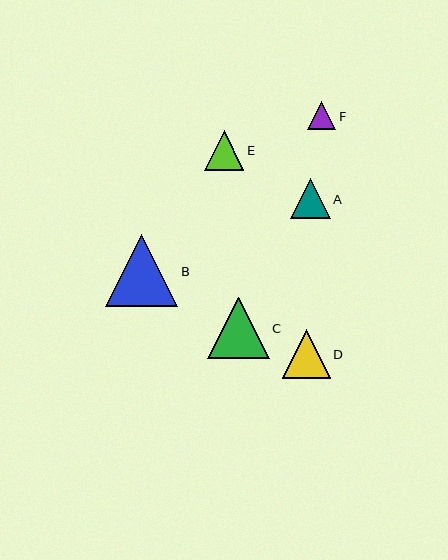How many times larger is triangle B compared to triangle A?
Triangle B is approximately 1.8 times the size of triangle A.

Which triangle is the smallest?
Triangle F is the smallest with a size of approximately 29 pixels.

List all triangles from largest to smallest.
From largest to smallest: B, C, D, A, E, F.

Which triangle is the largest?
Triangle B is the largest with a size of approximately 72 pixels.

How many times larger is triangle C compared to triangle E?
Triangle C is approximately 1.6 times the size of triangle E.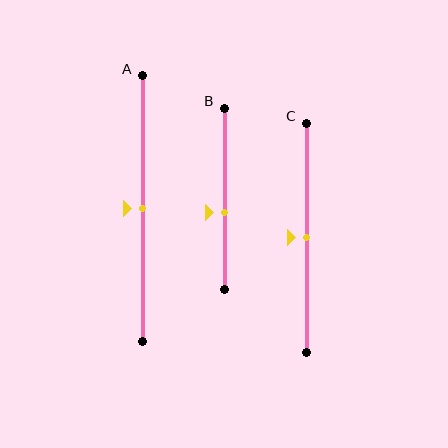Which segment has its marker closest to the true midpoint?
Segment A has its marker closest to the true midpoint.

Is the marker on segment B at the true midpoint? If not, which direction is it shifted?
No, the marker on segment B is shifted downward by about 7% of the segment length.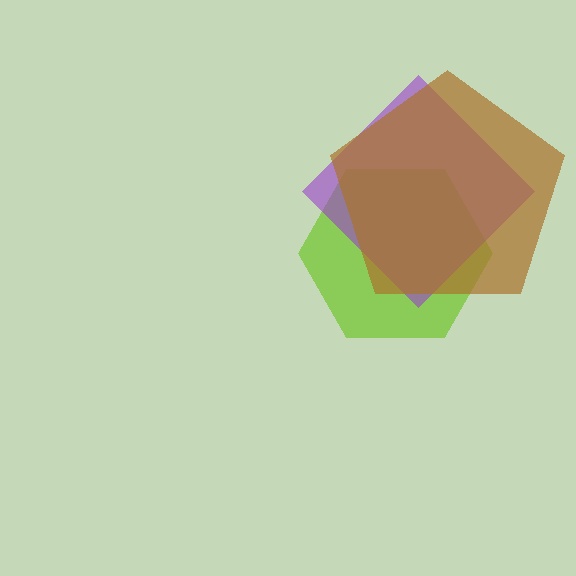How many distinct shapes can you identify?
There are 3 distinct shapes: a lime hexagon, a purple diamond, a brown pentagon.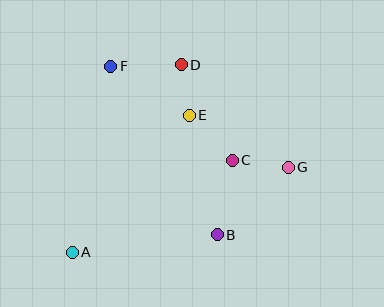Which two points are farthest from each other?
Points A and G are farthest from each other.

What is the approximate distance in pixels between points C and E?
The distance between C and E is approximately 62 pixels.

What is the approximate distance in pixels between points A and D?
The distance between A and D is approximately 217 pixels.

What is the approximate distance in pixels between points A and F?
The distance between A and F is approximately 190 pixels.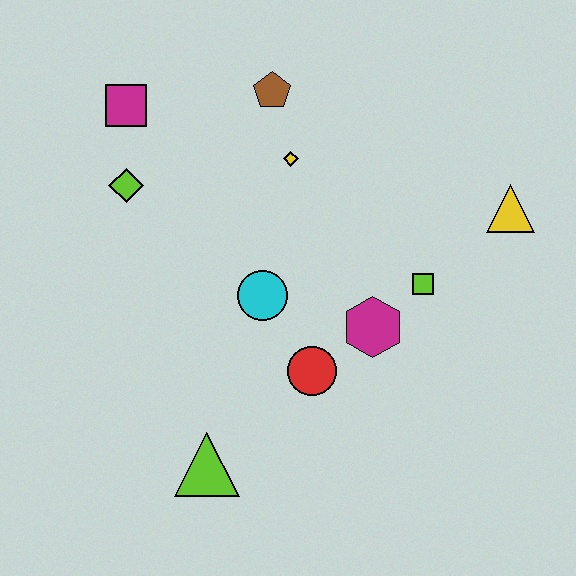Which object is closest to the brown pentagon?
The yellow diamond is closest to the brown pentagon.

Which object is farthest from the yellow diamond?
The lime triangle is farthest from the yellow diamond.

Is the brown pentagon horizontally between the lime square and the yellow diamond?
No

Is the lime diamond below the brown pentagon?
Yes